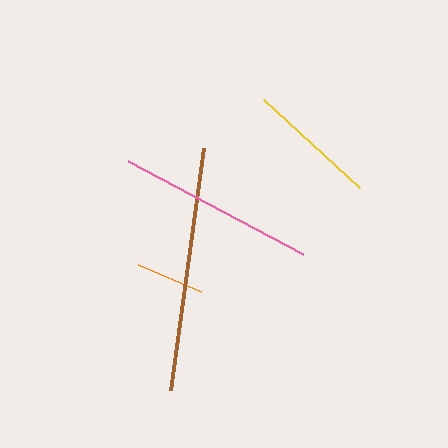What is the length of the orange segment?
The orange segment is approximately 68 pixels long.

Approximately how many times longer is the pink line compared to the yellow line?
The pink line is approximately 1.5 times the length of the yellow line.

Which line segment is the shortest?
The orange line is the shortest at approximately 68 pixels.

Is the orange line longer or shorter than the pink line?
The pink line is longer than the orange line.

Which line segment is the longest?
The brown line is the longest at approximately 244 pixels.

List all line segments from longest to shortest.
From longest to shortest: brown, pink, yellow, orange.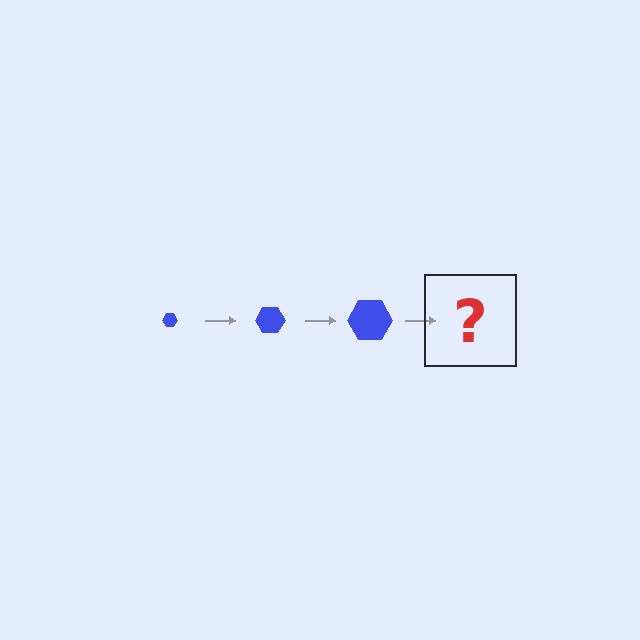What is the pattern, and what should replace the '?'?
The pattern is that the hexagon gets progressively larger each step. The '?' should be a blue hexagon, larger than the previous one.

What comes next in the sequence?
The next element should be a blue hexagon, larger than the previous one.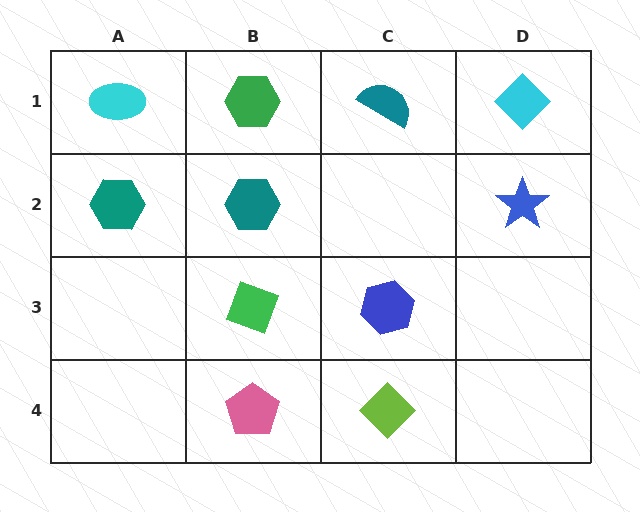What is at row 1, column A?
A cyan ellipse.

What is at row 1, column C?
A teal semicircle.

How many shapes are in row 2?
3 shapes.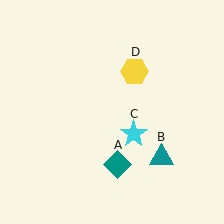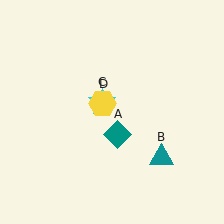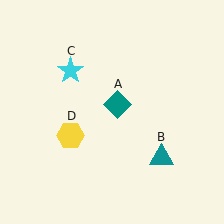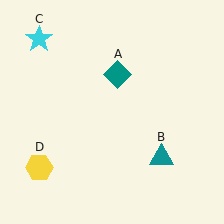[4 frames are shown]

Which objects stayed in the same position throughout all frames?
Teal triangle (object B) remained stationary.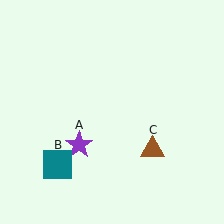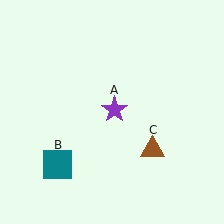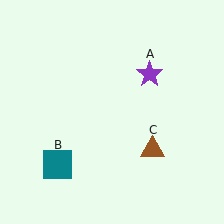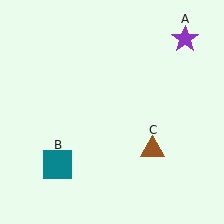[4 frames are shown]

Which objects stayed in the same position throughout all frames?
Teal square (object B) and brown triangle (object C) remained stationary.